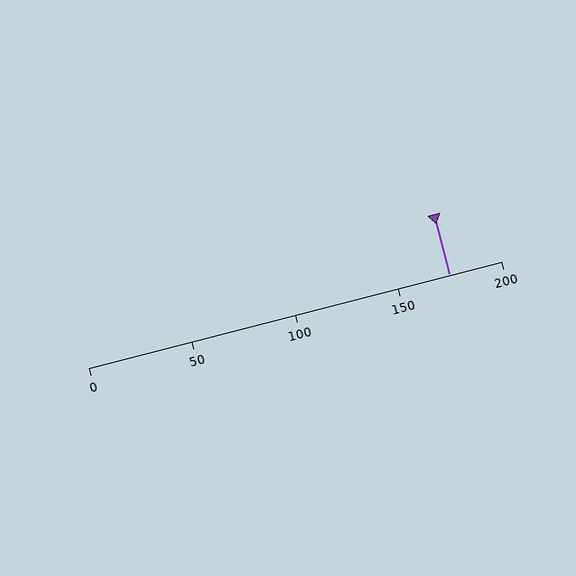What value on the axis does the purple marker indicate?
The marker indicates approximately 175.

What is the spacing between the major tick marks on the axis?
The major ticks are spaced 50 apart.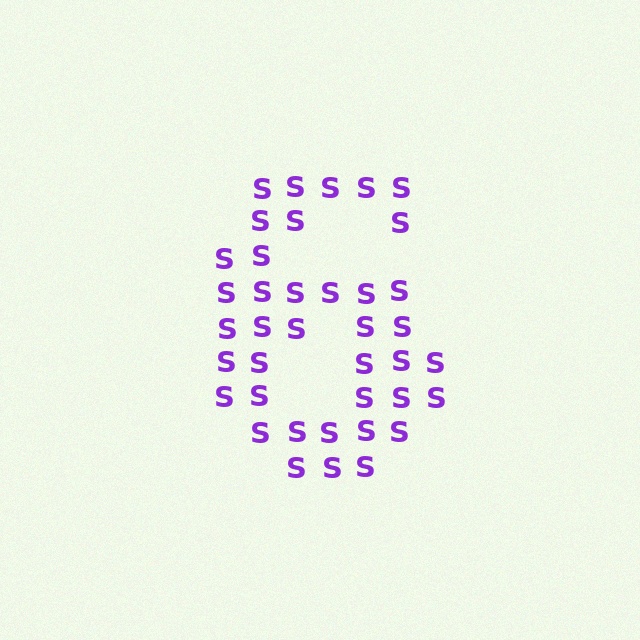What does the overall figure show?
The overall figure shows the digit 6.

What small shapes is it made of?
It is made of small letter S's.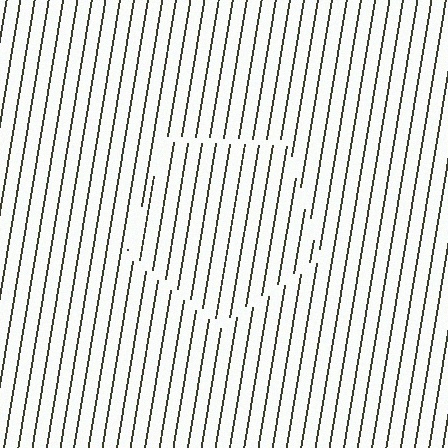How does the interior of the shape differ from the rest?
The interior of the shape contains the same grating, shifted by half a period — the contour is defined by the phase discontinuity where line-ends from the inner and outer gratings abut.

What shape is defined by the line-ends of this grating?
An illusory pentagon. The interior of the shape contains the same grating, shifted by half a period — the contour is defined by the phase discontinuity where line-ends from the inner and outer gratings abut.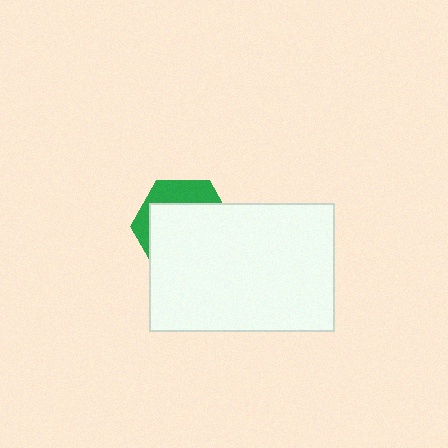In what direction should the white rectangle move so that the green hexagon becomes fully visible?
The white rectangle should move down. That is the shortest direction to clear the overlap and leave the green hexagon fully visible.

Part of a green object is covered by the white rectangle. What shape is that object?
It is a hexagon.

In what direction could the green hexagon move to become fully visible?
The green hexagon could move up. That would shift it out from behind the white rectangle entirely.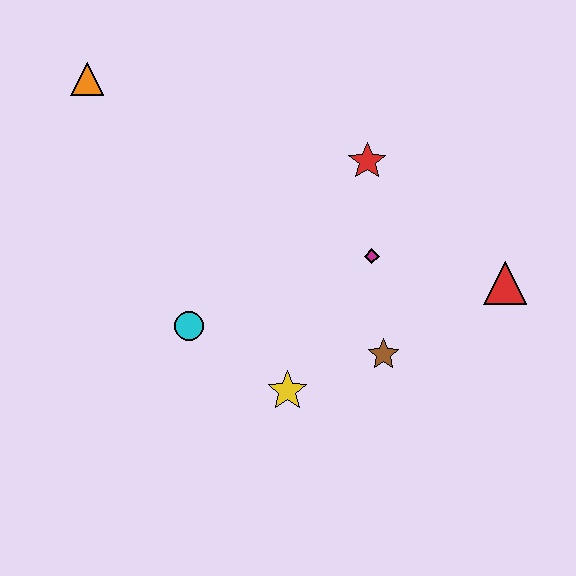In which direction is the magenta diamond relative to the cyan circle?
The magenta diamond is to the right of the cyan circle.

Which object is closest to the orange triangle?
The cyan circle is closest to the orange triangle.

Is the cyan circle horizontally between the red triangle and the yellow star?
No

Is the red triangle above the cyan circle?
Yes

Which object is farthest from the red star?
The orange triangle is farthest from the red star.